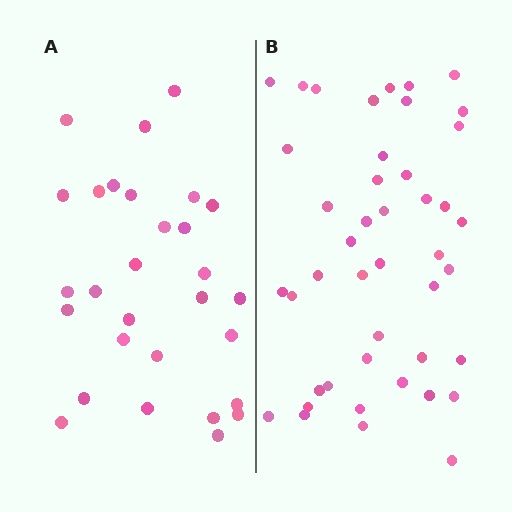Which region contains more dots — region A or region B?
Region B (the right region) has more dots.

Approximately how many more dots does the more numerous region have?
Region B has approximately 15 more dots than region A.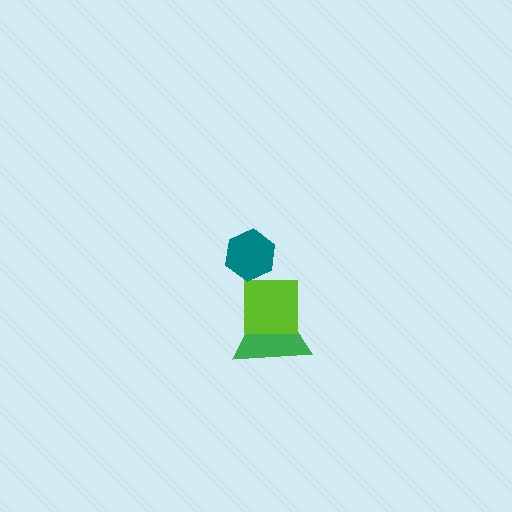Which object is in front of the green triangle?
The lime square is in front of the green triangle.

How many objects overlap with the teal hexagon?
0 objects overlap with the teal hexagon.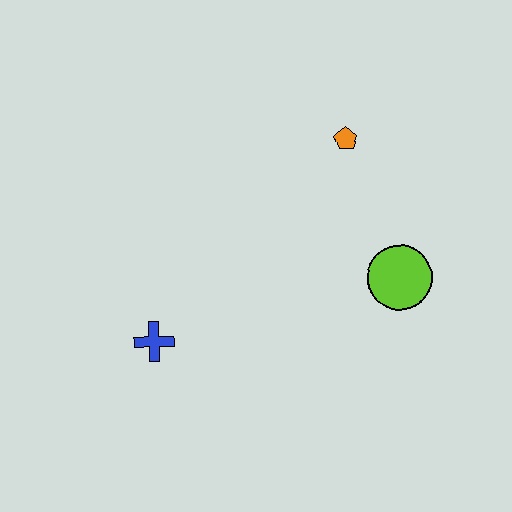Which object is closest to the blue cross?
The lime circle is closest to the blue cross.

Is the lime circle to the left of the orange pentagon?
No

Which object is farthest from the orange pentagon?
The blue cross is farthest from the orange pentagon.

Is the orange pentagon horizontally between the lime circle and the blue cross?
Yes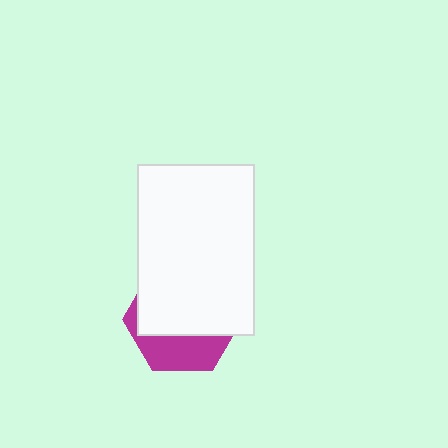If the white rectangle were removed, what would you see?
You would see the complete magenta hexagon.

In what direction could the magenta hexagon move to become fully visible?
The magenta hexagon could move down. That would shift it out from behind the white rectangle entirely.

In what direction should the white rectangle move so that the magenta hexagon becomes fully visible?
The white rectangle should move up. That is the shortest direction to clear the overlap and leave the magenta hexagon fully visible.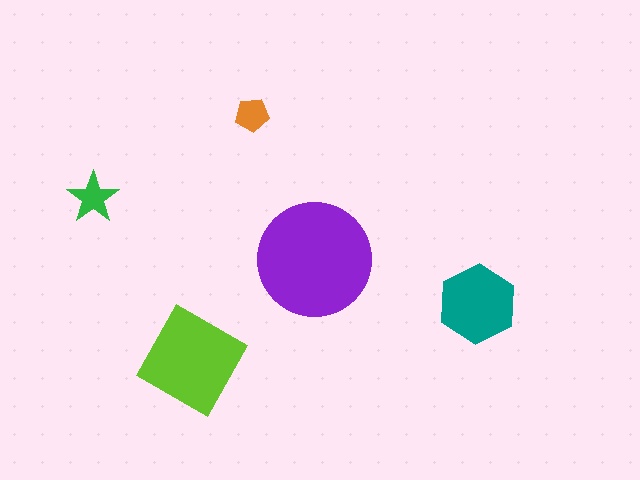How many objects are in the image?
There are 5 objects in the image.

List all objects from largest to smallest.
The purple circle, the lime square, the teal hexagon, the green star, the orange pentagon.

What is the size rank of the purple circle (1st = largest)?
1st.